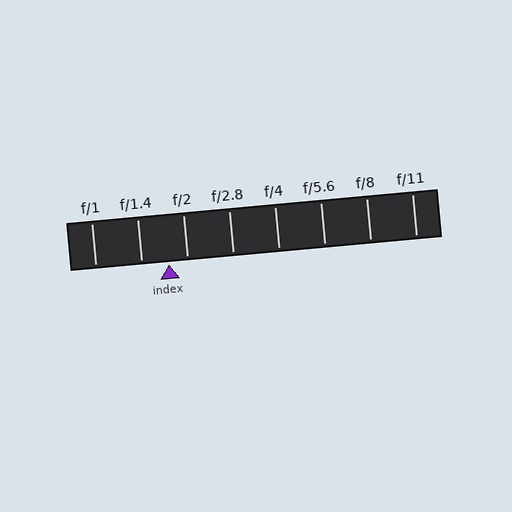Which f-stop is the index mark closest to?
The index mark is closest to f/2.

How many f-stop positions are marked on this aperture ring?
There are 8 f-stop positions marked.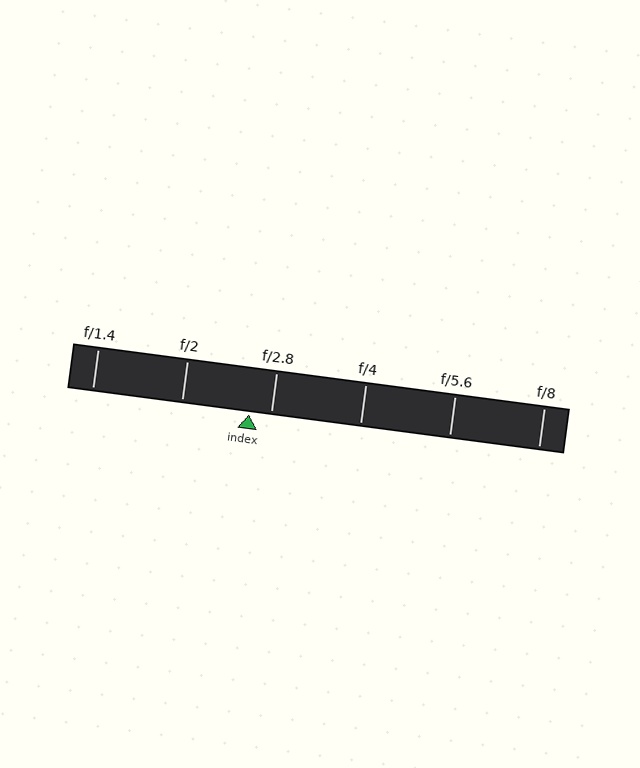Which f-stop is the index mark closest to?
The index mark is closest to f/2.8.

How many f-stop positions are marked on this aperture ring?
There are 6 f-stop positions marked.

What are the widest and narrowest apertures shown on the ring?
The widest aperture shown is f/1.4 and the narrowest is f/8.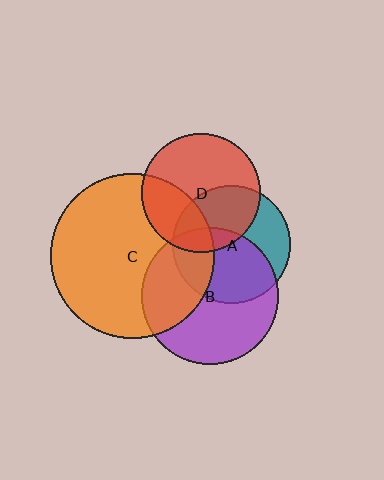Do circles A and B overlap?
Yes.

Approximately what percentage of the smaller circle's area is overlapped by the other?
Approximately 55%.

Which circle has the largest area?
Circle C (orange).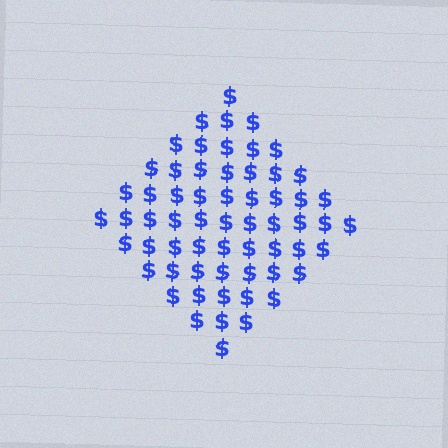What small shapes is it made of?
It is made of small dollar signs.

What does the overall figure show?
The overall figure shows a diamond.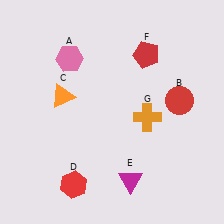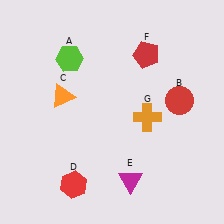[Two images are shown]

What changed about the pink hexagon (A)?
In Image 1, A is pink. In Image 2, it changed to lime.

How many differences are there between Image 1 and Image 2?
There is 1 difference between the two images.